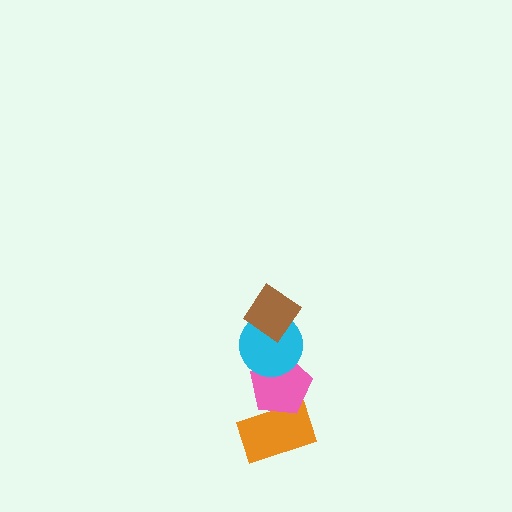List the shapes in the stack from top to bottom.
From top to bottom: the brown diamond, the cyan circle, the pink pentagon, the orange rectangle.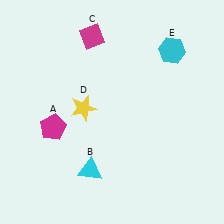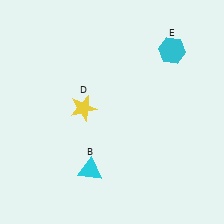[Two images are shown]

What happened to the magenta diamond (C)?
The magenta diamond (C) was removed in Image 2. It was in the top-left area of Image 1.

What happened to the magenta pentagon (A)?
The magenta pentagon (A) was removed in Image 2. It was in the bottom-left area of Image 1.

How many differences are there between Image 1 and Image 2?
There are 2 differences between the two images.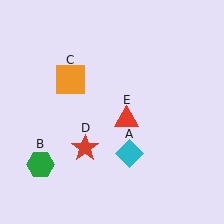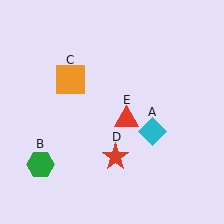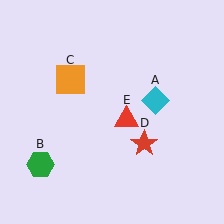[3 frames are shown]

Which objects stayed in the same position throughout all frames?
Green hexagon (object B) and orange square (object C) and red triangle (object E) remained stationary.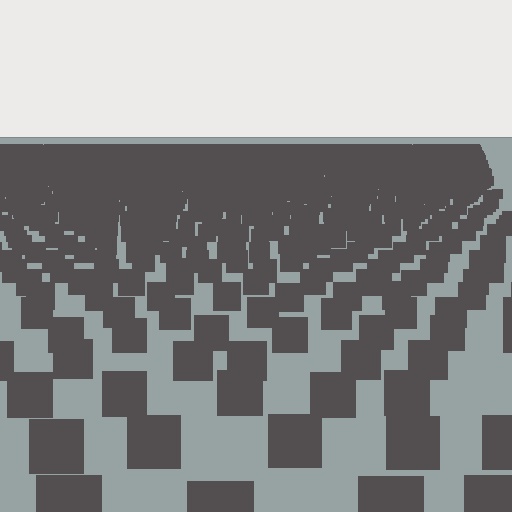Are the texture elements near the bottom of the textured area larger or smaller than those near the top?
Larger. Near the bottom, elements are closer to the viewer and appear at a bigger on-screen size.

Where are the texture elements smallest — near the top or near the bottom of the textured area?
Near the top.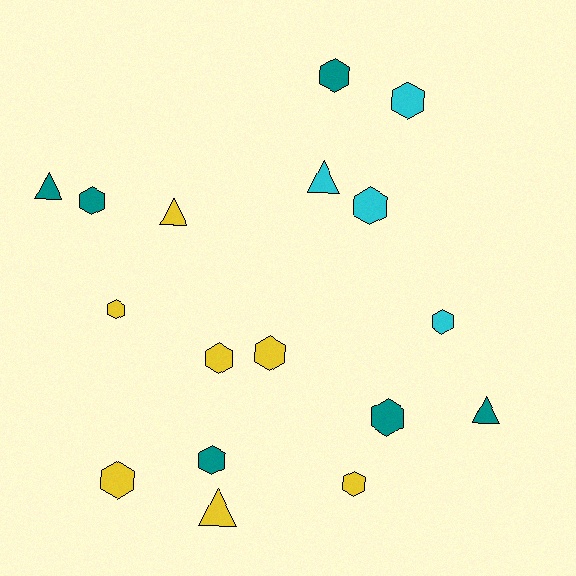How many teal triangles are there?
There are 2 teal triangles.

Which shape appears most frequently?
Hexagon, with 12 objects.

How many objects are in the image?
There are 17 objects.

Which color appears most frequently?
Yellow, with 7 objects.